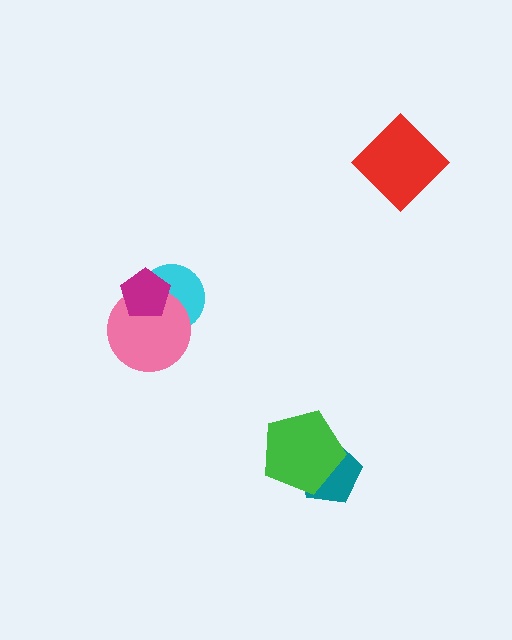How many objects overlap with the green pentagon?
1 object overlaps with the green pentagon.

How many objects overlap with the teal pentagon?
1 object overlaps with the teal pentagon.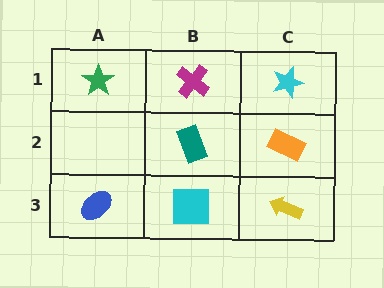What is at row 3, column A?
A blue ellipse.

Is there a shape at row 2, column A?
No, that cell is empty.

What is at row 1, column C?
A cyan star.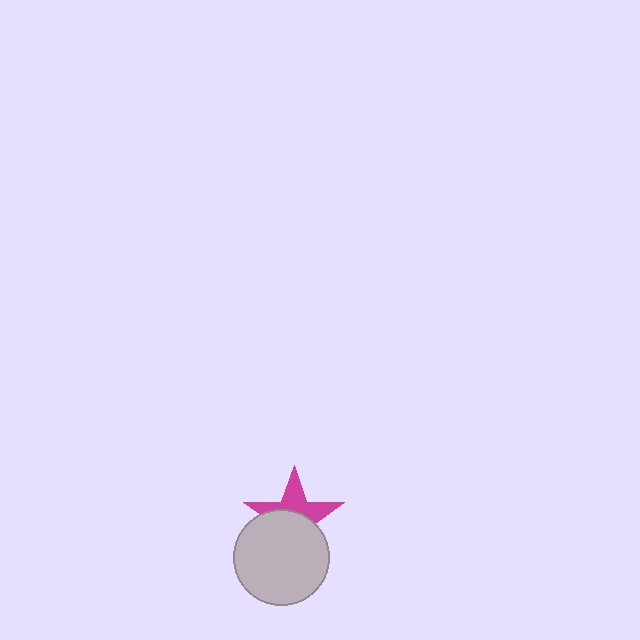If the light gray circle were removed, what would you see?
You would see the complete magenta star.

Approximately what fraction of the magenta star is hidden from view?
Roughly 55% of the magenta star is hidden behind the light gray circle.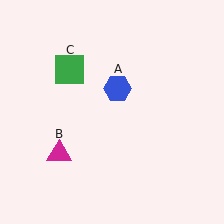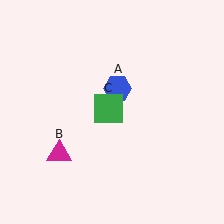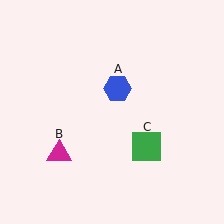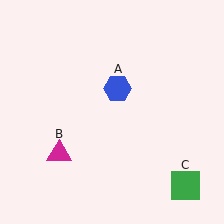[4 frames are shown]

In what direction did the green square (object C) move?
The green square (object C) moved down and to the right.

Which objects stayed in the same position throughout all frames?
Blue hexagon (object A) and magenta triangle (object B) remained stationary.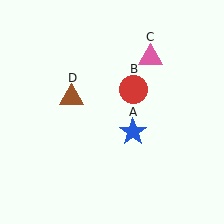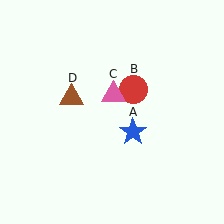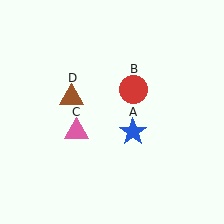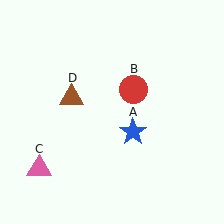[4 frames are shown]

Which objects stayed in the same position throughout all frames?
Blue star (object A) and red circle (object B) and brown triangle (object D) remained stationary.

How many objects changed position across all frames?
1 object changed position: pink triangle (object C).